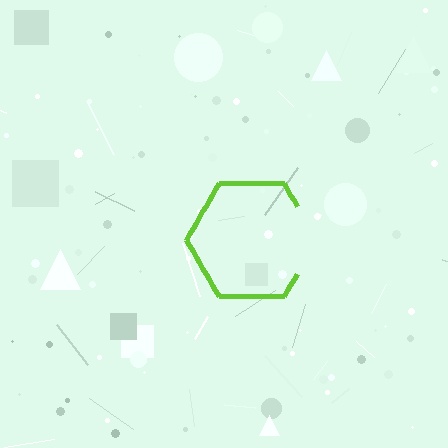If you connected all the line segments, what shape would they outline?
They would outline a hexagon.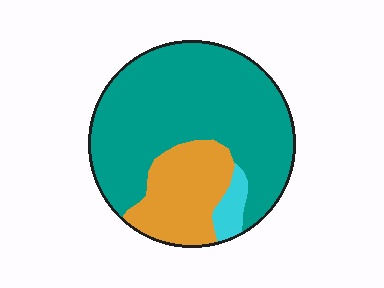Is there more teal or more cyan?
Teal.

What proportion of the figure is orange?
Orange covers 24% of the figure.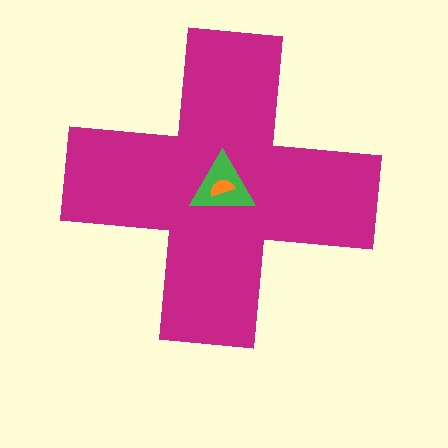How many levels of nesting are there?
3.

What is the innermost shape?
The orange semicircle.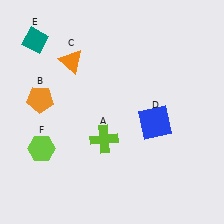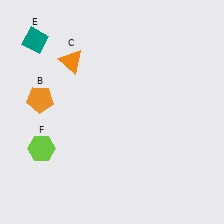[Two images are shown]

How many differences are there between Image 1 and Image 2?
There are 2 differences between the two images.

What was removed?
The lime cross (A), the blue square (D) were removed in Image 2.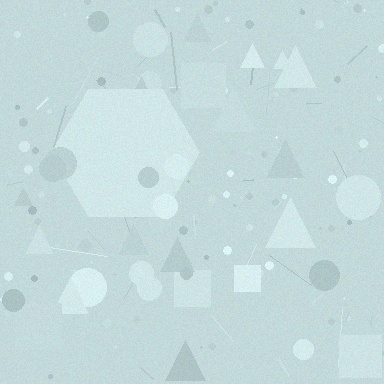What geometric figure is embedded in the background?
A hexagon is embedded in the background.